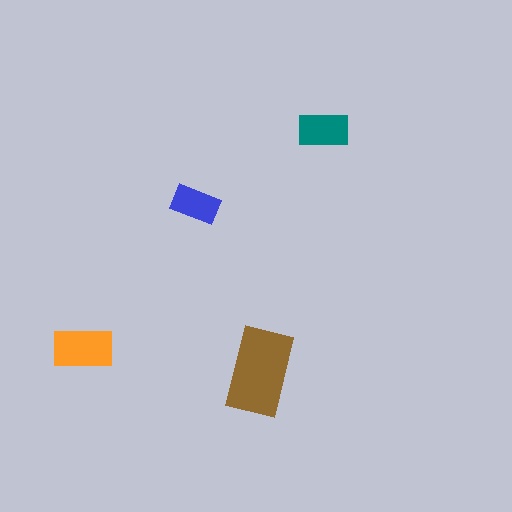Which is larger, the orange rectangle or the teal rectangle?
The orange one.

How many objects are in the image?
There are 4 objects in the image.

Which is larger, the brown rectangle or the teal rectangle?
The brown one.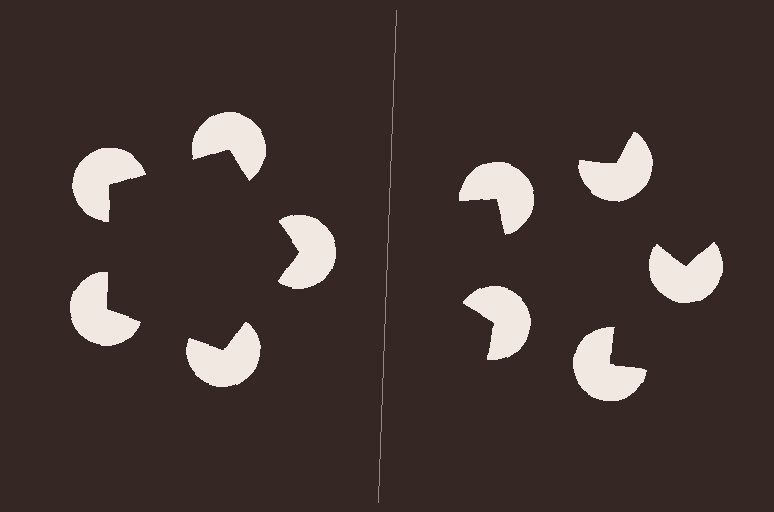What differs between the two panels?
The pac-man discs are positioned identically on both sides; only the wedge orientations differ. On the left they align to a pentagon; on the right they are misaligned.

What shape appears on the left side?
An illusory pentagon.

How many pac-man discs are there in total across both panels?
10 — 5 on each side.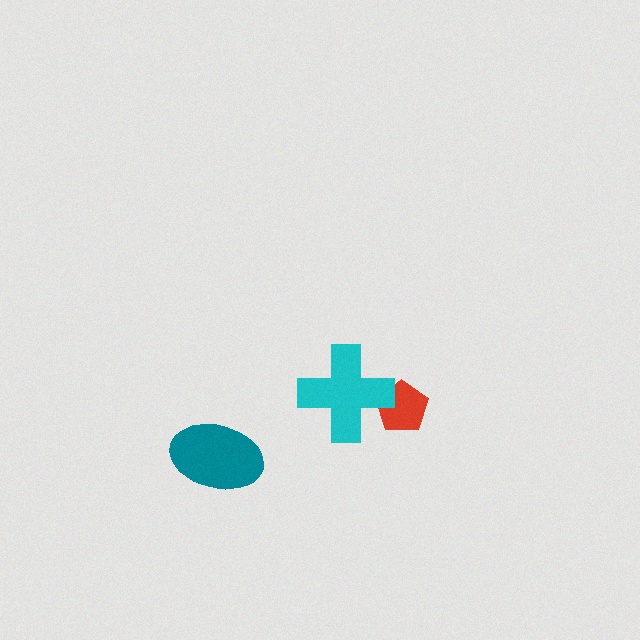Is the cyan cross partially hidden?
No, no other shape covers it.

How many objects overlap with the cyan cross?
1 object overlaps with the cyan cross.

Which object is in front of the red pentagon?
The cyan cross is in front of the red pentagon.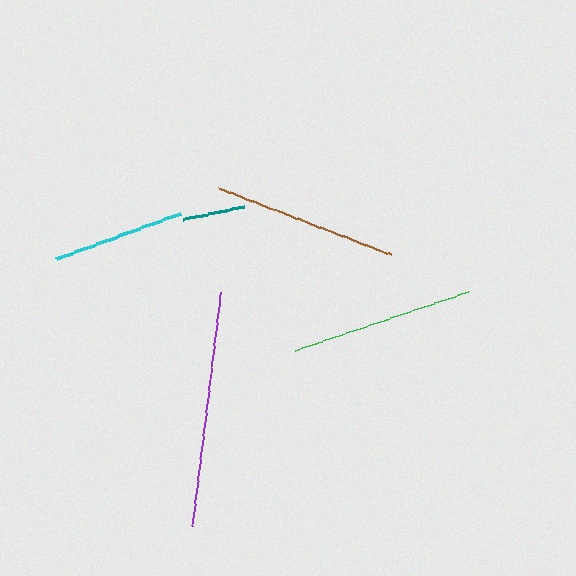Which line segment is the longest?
The purple line is the longest at approximately 236 pixels.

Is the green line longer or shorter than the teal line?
The green line is longer than the teal line.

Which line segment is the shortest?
The teal line is the shortest at approximately 63 pixels.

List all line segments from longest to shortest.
From longest to shortest: purple, brown, green, cyan, teal.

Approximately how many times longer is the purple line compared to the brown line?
The purple line is approximately 1.3 times the length of the brown line.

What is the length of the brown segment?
The brown segment is approximately 184 pixels long.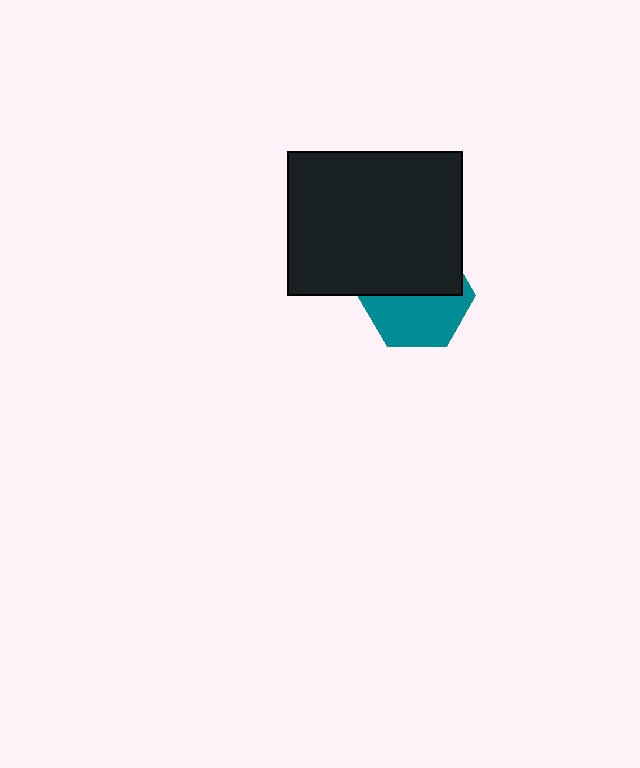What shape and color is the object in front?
The object in front is a black rectangle.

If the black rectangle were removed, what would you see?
You would see the complete teal hexagon.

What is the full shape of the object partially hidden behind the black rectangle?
The partially hidden object is a teal hexagon.